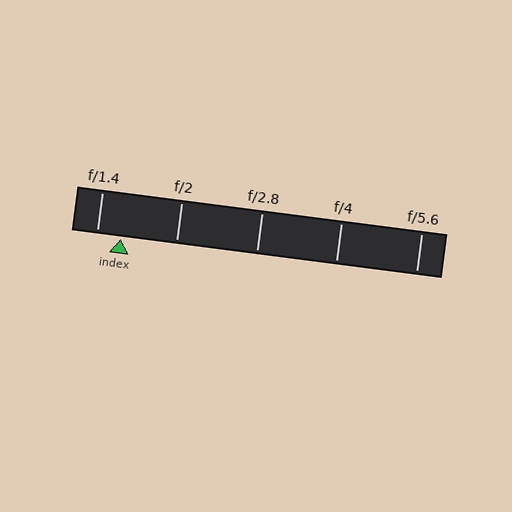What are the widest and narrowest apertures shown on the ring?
The widest aperture shown is f/1.4 and the narrowest is f/5.6.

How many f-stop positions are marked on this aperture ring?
There are 5 f-stop positions marked.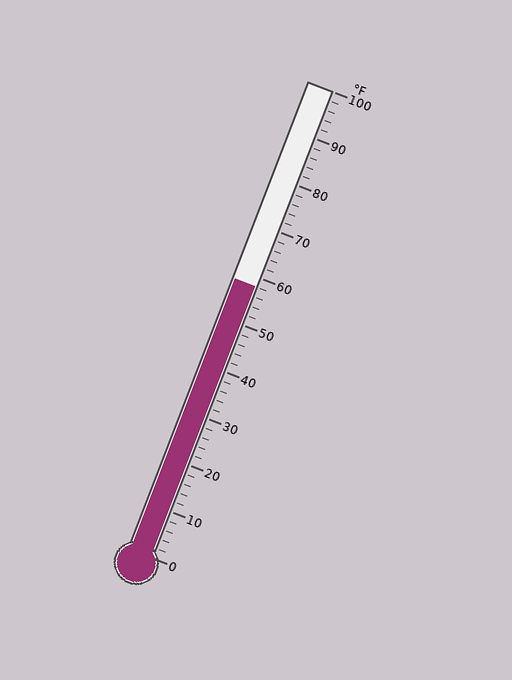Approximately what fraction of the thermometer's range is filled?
The thermometer is filled to approximately 60% of its range.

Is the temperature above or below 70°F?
The temperature is below 70°F.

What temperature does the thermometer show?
The thermometer shows approximately 58°F.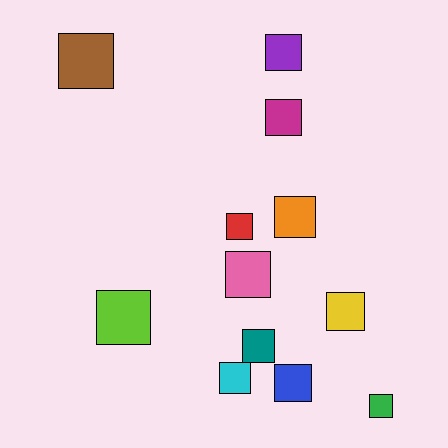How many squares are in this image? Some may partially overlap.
There are 12 squares.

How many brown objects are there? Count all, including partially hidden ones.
There is 1 brown object.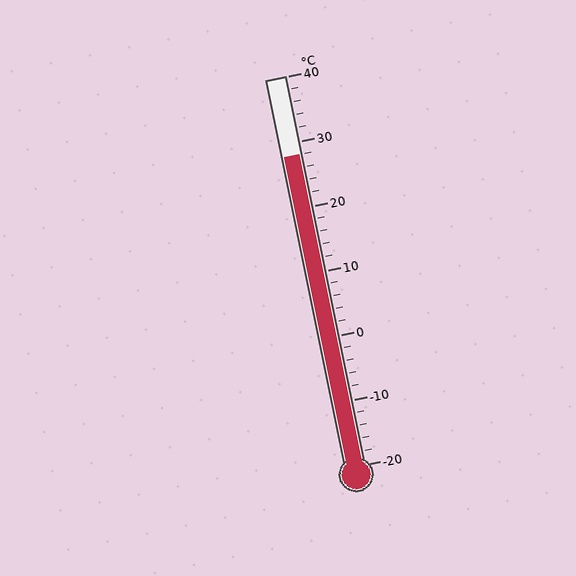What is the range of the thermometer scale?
The thermometer scale ranges from -20°C to 40°C.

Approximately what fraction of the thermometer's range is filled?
The thermometer is filled to approximately 80% of its range.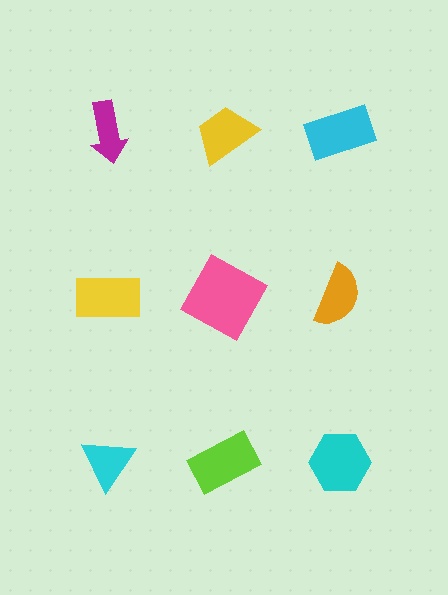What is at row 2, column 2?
A pink square.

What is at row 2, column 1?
A yellow rectangle.